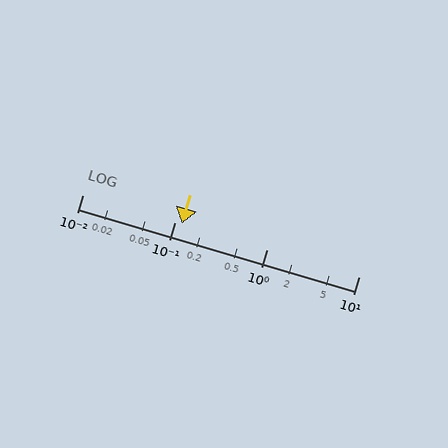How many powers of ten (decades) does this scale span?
The scale spans 3 decades, from 0.01 to 10.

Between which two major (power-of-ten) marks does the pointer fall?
The pointer is between 0.1 and 1.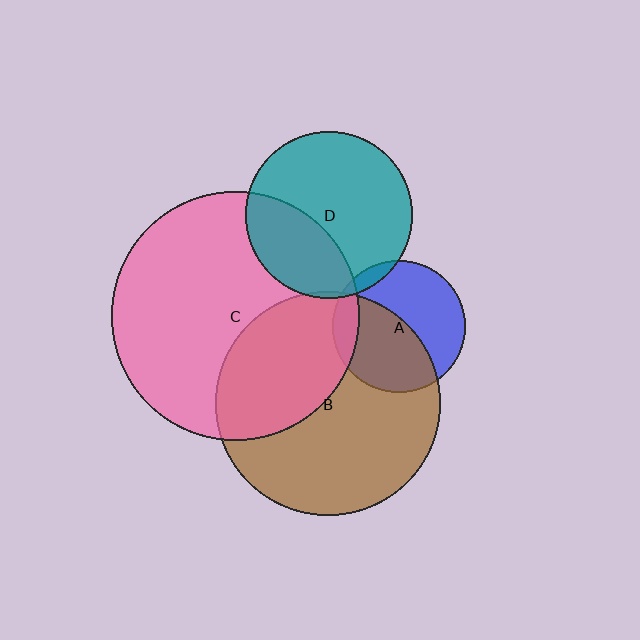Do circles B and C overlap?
Yes.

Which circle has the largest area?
Circle C (pink).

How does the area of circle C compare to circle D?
Approximately 2.2 times.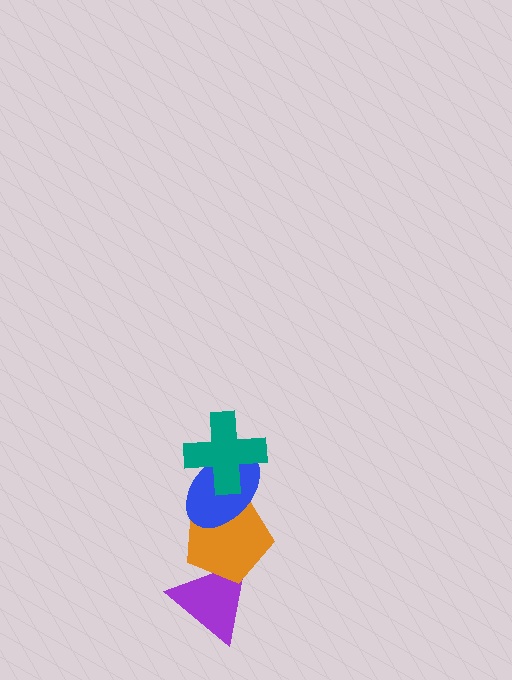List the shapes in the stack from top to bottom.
From top to bottom: the teal cross, the blue ellipse, the orange pentagon, the purple triangle.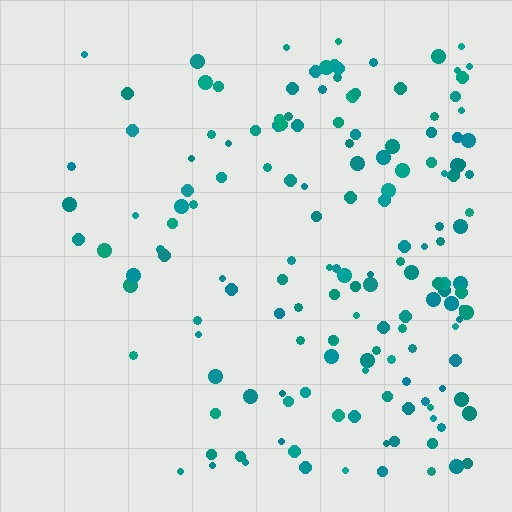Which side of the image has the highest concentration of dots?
The right.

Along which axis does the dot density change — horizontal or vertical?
Horizontal.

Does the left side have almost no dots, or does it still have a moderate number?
Still a moderate number, just noticeably fewer than the right.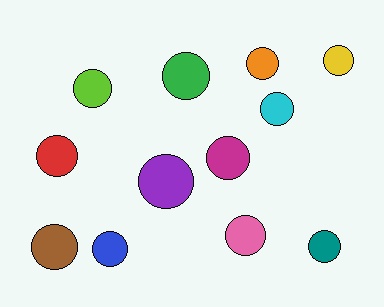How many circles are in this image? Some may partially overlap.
There are 12 circles.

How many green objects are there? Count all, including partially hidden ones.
There is 1 green object.